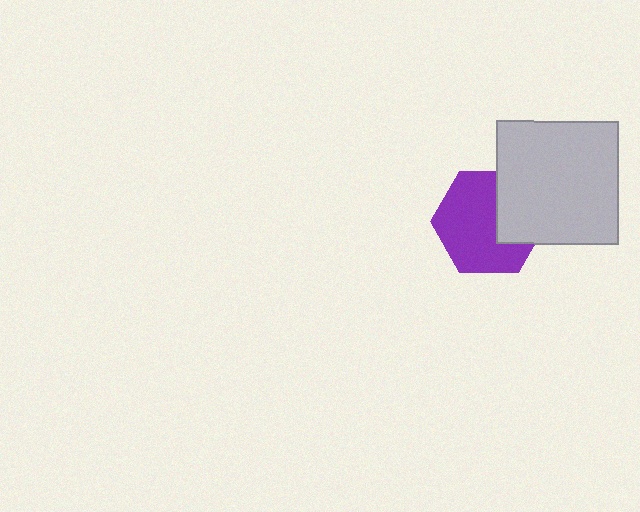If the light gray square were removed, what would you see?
You would see the complete purple hexagon.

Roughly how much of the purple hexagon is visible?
Most of it is visible (roughly 68%).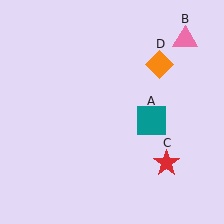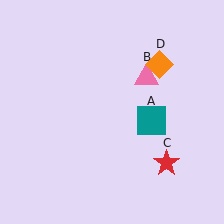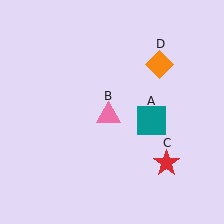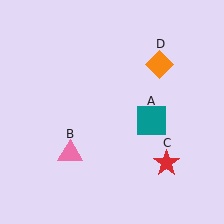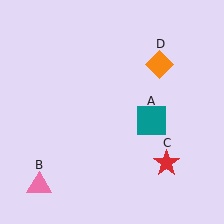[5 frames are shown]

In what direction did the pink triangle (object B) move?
The pink triangle (object B) moved down and to the left.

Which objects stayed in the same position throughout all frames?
Teal square (object A) and red star (object C) and orange diamond (object D) remained stationary.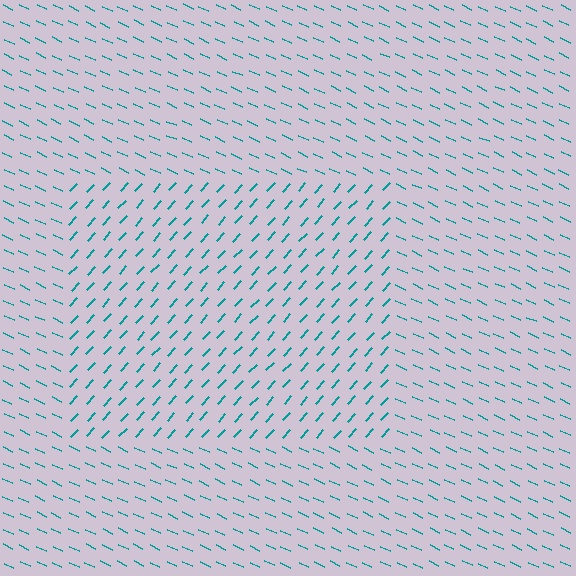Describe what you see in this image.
The image is filled with small teal line segments. A rectangle region in the image has lines oriented differently from the surrounding lines, creating a visible texture boundary.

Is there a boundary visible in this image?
Yes, there is a texture boundary formed by a change in line orientation.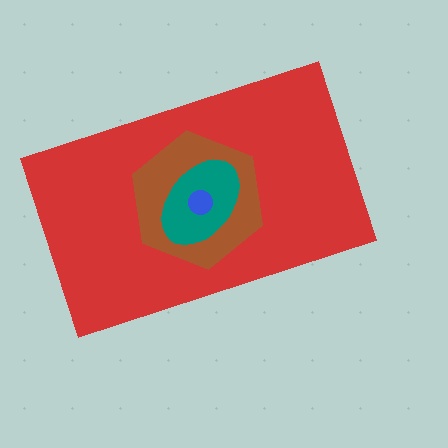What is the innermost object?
The blue circle.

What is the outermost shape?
The red rectangle.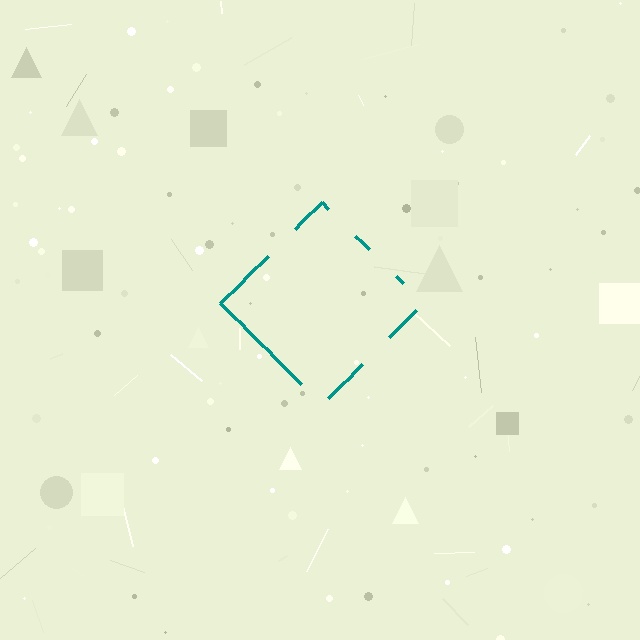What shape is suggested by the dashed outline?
The dashed outline suggests a diamond.